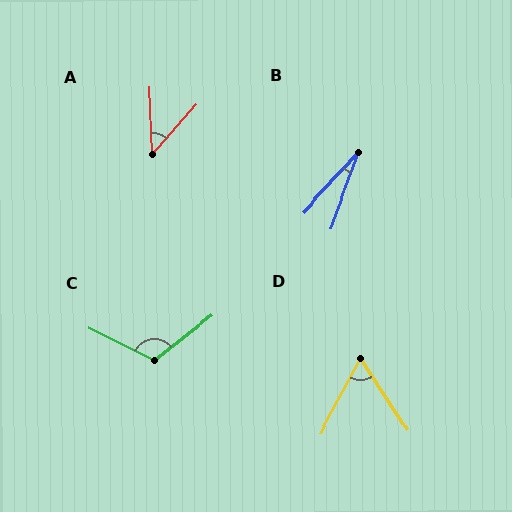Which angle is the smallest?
B, at approximately 23 degrees.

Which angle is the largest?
C, at approximately 116 degrees.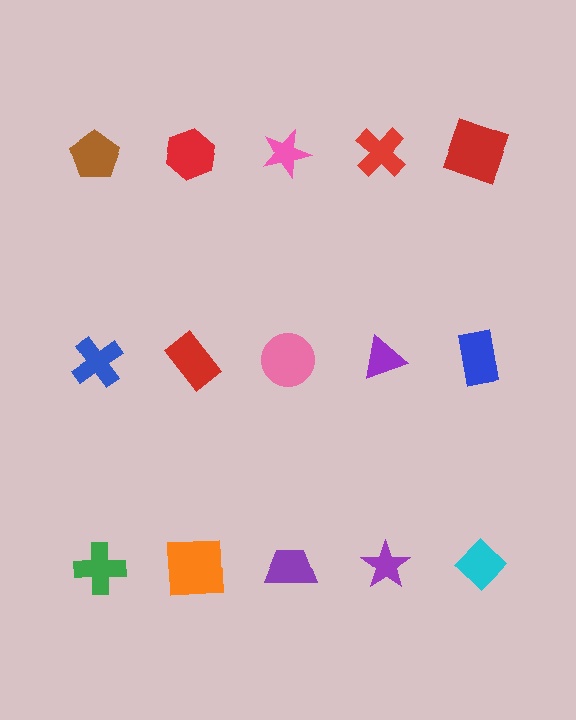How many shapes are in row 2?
5 shapes.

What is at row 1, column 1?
A brown pentagon.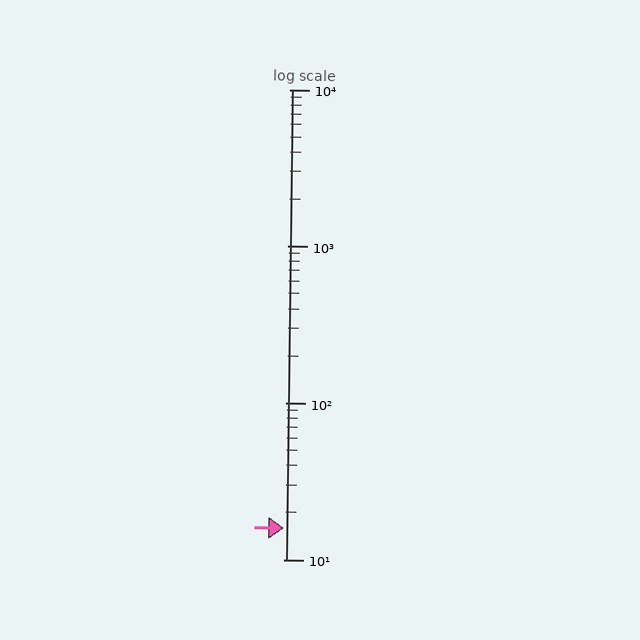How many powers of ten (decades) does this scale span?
The scale spans 3 decades, from 10 to 10000.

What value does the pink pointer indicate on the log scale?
The pointer indicates approximately 16.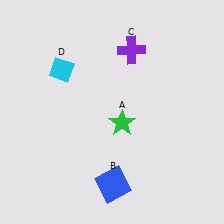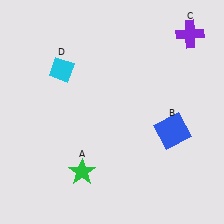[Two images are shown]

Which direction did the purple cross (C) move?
The purple cross (C) moved right.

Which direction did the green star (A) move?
The green star (A) moved down.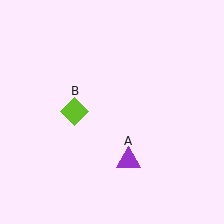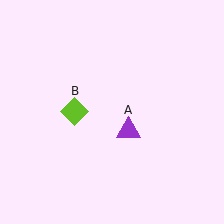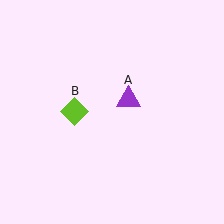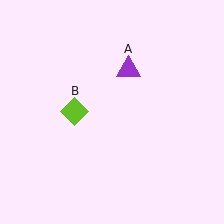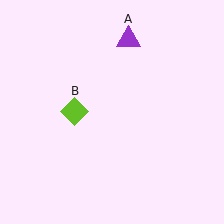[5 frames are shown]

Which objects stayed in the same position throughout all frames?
Lime diamond (object B) remained stationary.